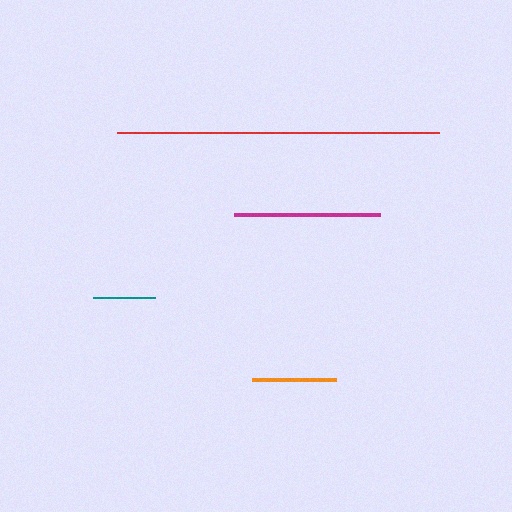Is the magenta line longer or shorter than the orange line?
The magenta line is longer than the orange line.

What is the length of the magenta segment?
The magenta segment is approximately 146 pixels long.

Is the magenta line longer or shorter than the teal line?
The magenta line is longer than the teal line.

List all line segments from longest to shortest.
From longest to shortest: red, magenta, orange, teal.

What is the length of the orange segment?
The orange segment is approximately 84 pixels long.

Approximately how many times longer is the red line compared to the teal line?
The red line is approximately 5.2 times the length of the teal line.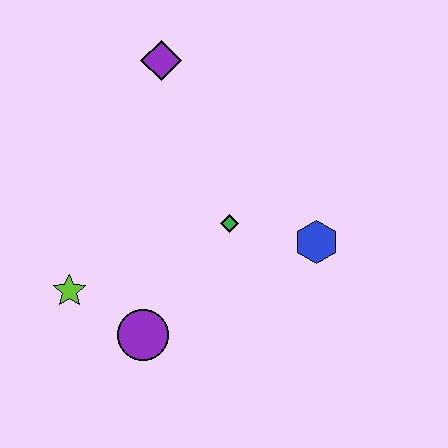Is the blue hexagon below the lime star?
No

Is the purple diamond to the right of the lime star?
Yes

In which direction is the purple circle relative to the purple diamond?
The purple circle is below the purple diamond.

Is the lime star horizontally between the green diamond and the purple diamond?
No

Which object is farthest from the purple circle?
The purple diamond is farthest from the purple circle.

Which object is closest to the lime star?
The purple circle is closest to the lime star.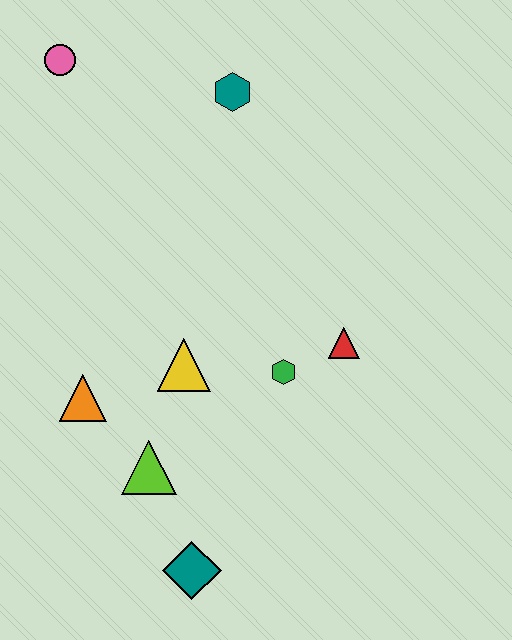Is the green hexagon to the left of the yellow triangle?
No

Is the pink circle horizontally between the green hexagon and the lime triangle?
No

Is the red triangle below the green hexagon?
No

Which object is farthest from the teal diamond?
The pink circle is farthest from the teal diamond.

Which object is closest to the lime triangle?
The orange triangle is closest to the lime triangle.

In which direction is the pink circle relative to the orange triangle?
The pink circle is above the orange triangle.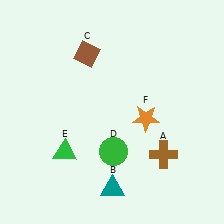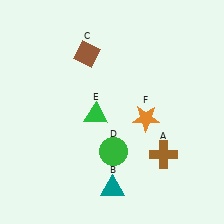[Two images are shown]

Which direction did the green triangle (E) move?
The green triangle (E) moved up.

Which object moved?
The green triangle (E) moved up.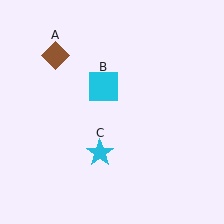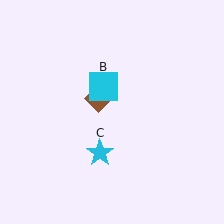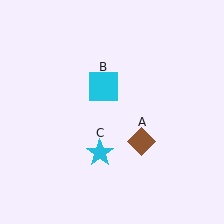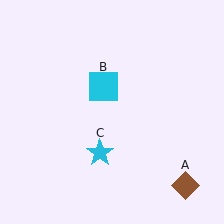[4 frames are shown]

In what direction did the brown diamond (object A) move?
The brown diamond (object A) moved down and to the right.